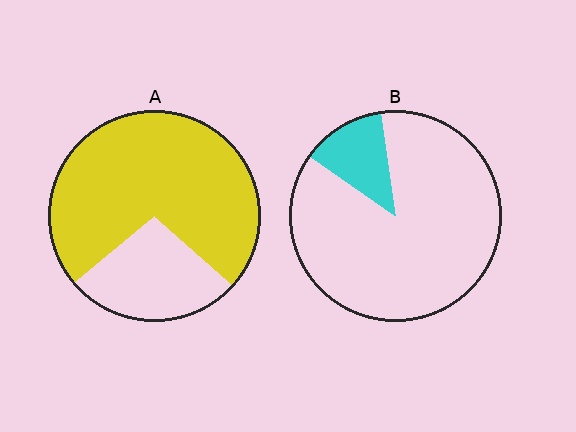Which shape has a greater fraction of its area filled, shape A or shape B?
Shape A.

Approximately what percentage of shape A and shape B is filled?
A is approximately 75% and B is approximately 15%.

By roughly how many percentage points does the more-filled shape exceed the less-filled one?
By roughly 60 percentage points (A over B).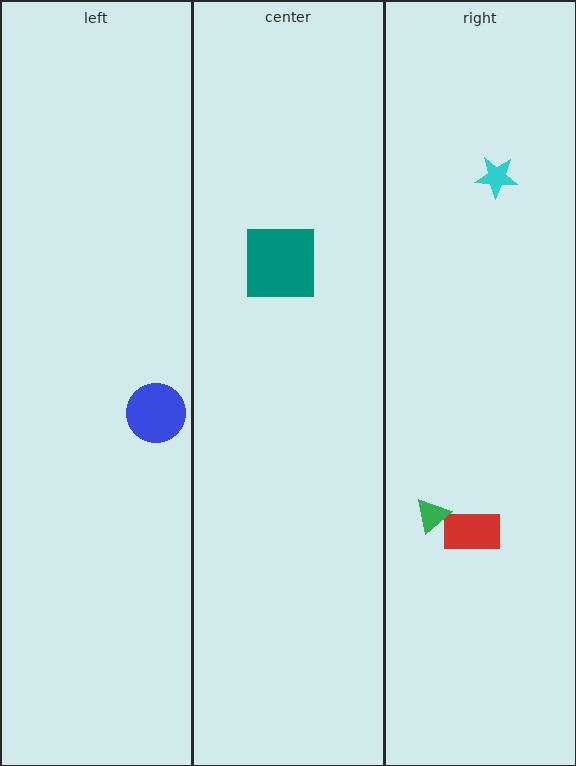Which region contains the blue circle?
The left region.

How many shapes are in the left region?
1.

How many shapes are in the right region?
3.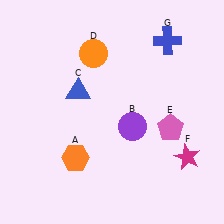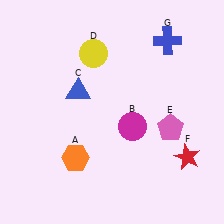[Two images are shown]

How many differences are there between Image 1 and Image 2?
There are 3 differences between the two images.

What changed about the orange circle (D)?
In Image 1, D is orange. In Image 2, it changed to yellow.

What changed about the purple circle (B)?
In Image 1, B is purple. In Image 2, it changed to magenta.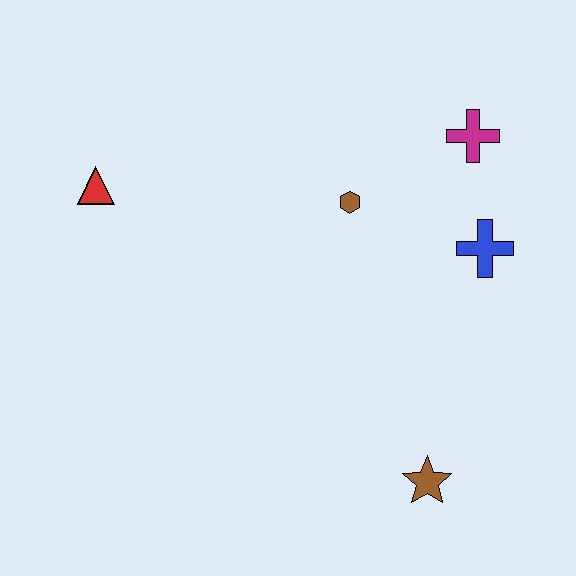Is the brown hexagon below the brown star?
No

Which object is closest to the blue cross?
The magenta cross is closest to the blue cross.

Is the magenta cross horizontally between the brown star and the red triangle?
No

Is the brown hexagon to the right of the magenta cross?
No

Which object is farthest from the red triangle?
The brown star is farthest from the red triangle.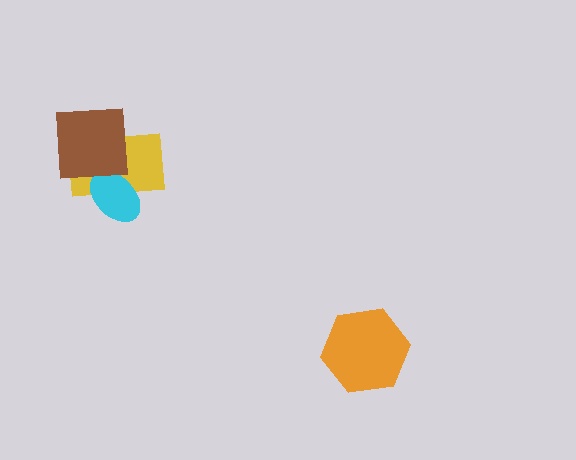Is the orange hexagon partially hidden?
No, no other shape covers it.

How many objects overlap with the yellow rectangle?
2 objects overlap with the yellow rectangle.